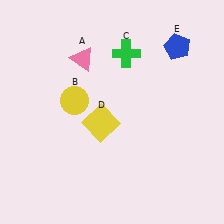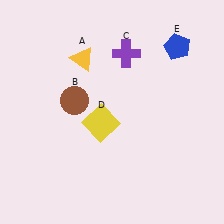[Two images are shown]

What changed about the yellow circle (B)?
In Image 1, B is yellow. In Image 2, it changed to brown.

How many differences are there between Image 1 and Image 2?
There are 3 differences between the two images.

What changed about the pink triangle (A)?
In Image 1, A is pink. In Image 2, it changed to yellow.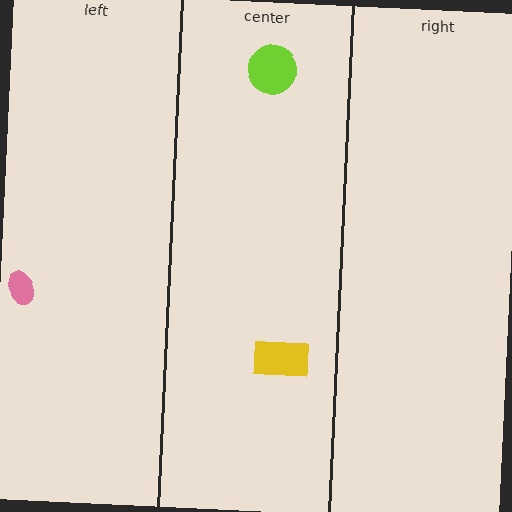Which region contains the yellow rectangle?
The center region.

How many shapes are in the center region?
2.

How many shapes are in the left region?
1.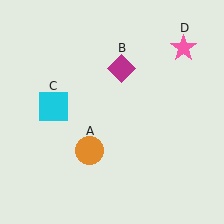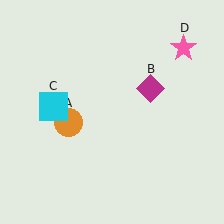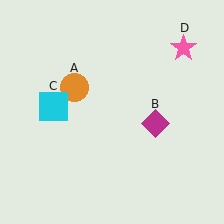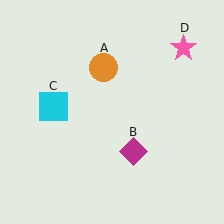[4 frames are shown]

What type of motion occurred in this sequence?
The orange circle (object A), magenta diamond (object B) rotated clockwise around the center of the scene.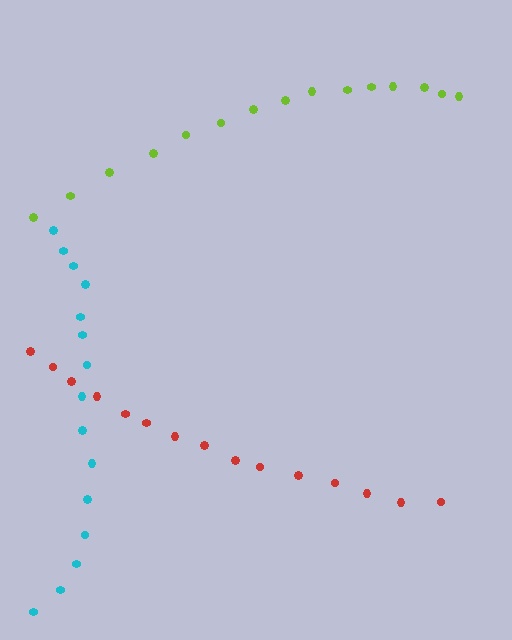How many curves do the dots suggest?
There are 3 distinct paths.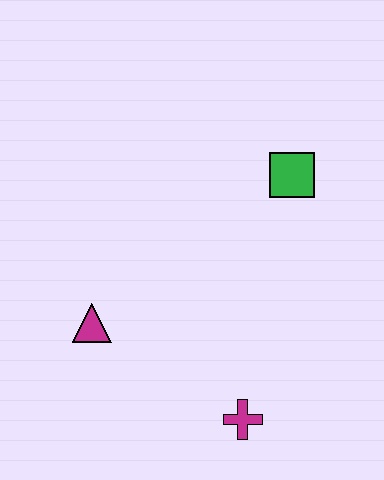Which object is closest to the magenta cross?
The magenta triangle is closest to the magenta cross.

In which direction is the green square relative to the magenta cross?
The green square is above the magenta cross.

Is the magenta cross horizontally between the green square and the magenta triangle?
Yes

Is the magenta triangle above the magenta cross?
Yes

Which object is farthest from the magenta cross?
The green square is farthest from the magenta cross.